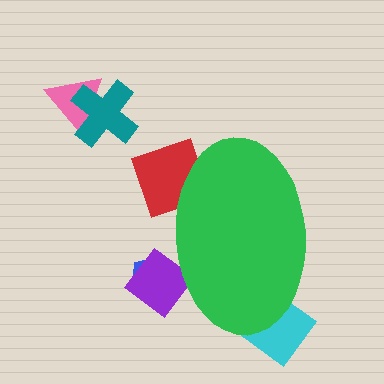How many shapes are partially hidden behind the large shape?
4 shapes are partially hidden.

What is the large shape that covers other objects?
A green ellipse.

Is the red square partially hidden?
Yes, the red square is partially hidden behind the green ellipse.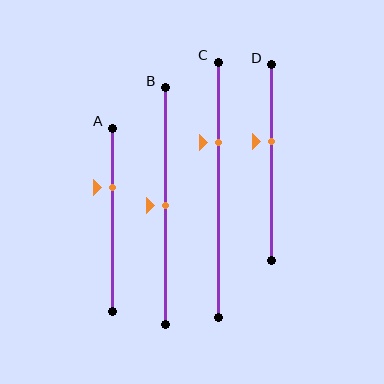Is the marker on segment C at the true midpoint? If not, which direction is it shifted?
No, the marker on segment C is shifted upward by about 18% of the segment length.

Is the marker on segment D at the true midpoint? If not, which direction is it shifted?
No, the marker on segment D is shifted upward by about 11% of the segment length.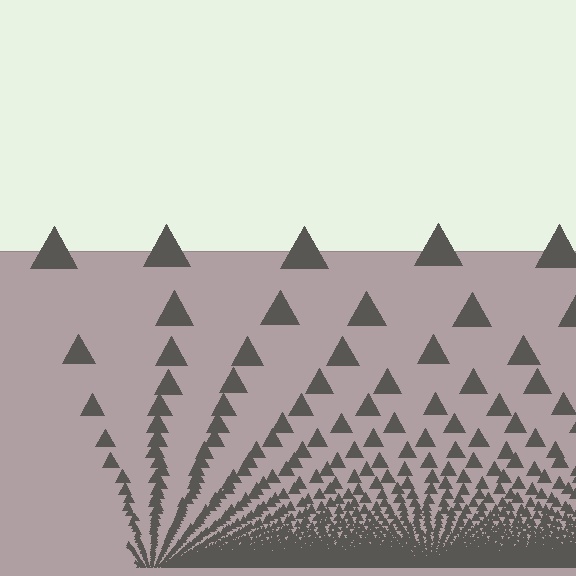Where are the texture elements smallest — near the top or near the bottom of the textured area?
Near the bottom.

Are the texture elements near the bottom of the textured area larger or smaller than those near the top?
Smaller. The gradient is inverted — elements near the bottom are smaller and denser.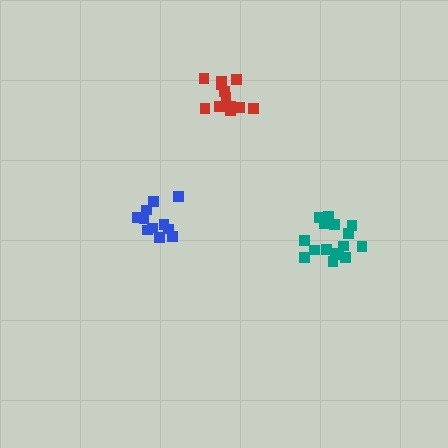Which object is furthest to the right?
The teal cluster is rightmost.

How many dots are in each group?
Group 1: 11 dots, Group 2: 16 dots, Group 3: 12 dots (39 total).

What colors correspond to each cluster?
The clusters are colored: blue, teal, red.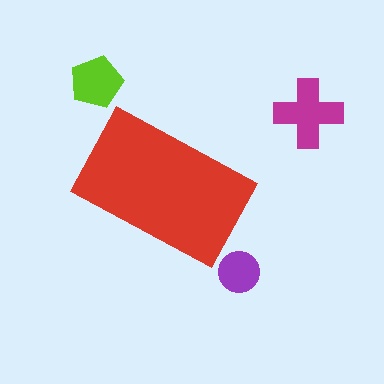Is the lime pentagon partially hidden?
No, the lime pentagon is fully visible.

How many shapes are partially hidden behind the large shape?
0 shapes are partially hidden.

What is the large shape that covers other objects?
A red rectangle.